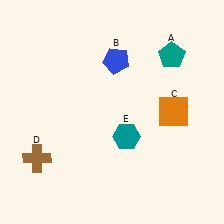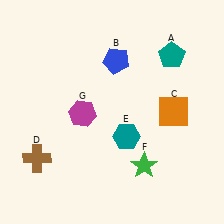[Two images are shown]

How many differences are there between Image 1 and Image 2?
There are 2 differences between the two images.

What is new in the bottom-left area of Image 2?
A magenta hexagon (G) was added in the bottom-left area of Image 2.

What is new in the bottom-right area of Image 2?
A green star (F) was added in the bottom-right area of Image 2.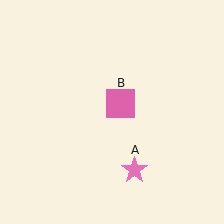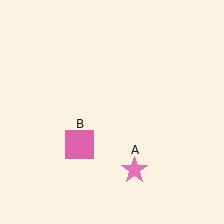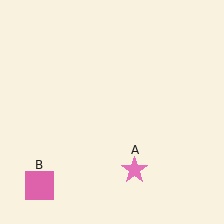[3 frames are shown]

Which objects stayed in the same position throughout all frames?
Pink star (object A) remained stationary.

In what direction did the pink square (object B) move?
The pink square (object B) moved down and to the left.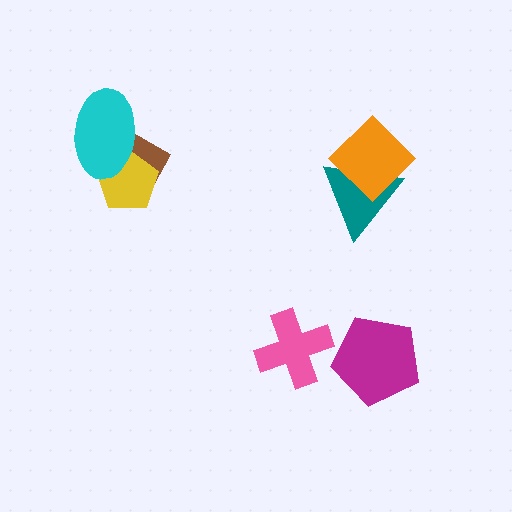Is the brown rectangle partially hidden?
Yes, it is partially covered by another shape.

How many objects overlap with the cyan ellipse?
2 objects overlap with the cyan ellipse.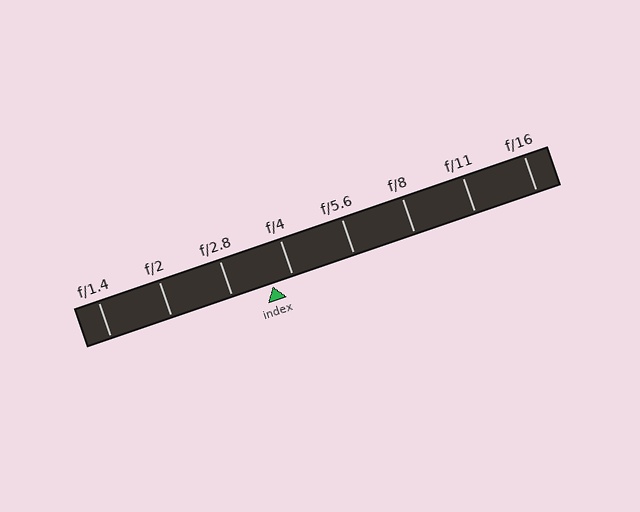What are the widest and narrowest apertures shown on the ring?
The widest aperture shown is f/1.4 and the narrowest is f/16.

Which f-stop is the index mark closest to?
The index mark is closest to f/4.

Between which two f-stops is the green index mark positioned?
The index mark is between f/2.8 and f/4.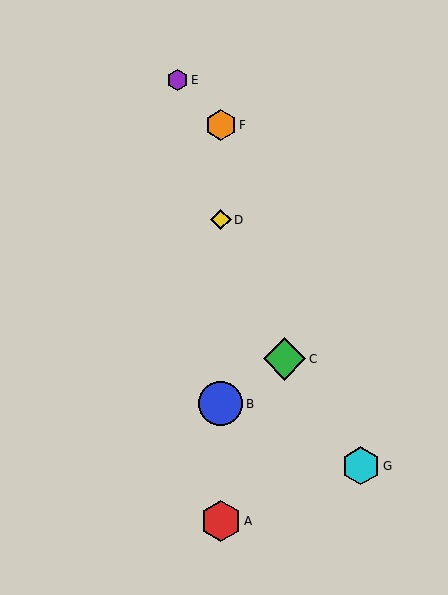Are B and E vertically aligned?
No, B is at x≈221 and E is at x≈178.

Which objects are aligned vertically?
Objects A, B, D, F are aligned vertically.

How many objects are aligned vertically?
4 objects (A, B, D, F) are aligned vertically.